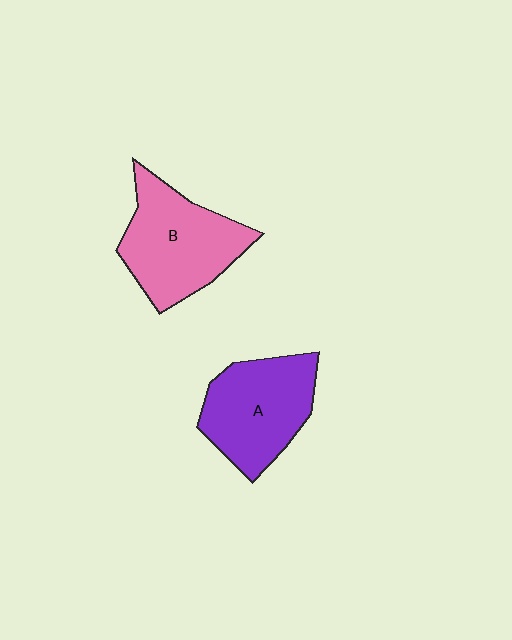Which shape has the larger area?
Shape B (pink).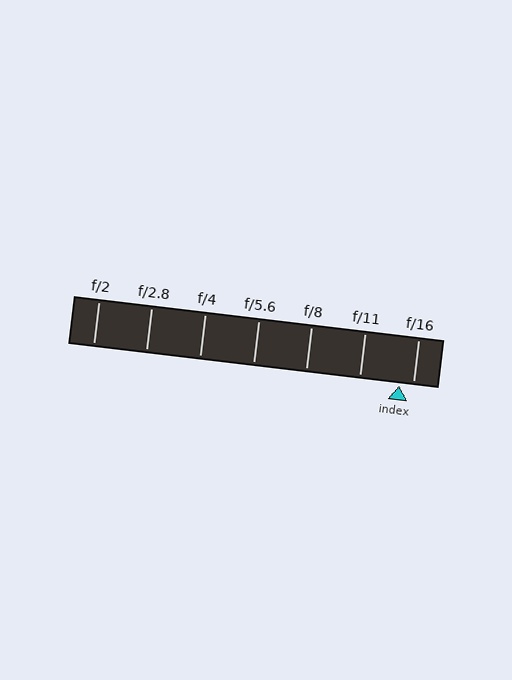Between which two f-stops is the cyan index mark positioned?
The index mark is between f/11 and f/16.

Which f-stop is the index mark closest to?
The index mark is closest to f/16.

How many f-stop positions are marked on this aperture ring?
There are 7 f-stop positions marked.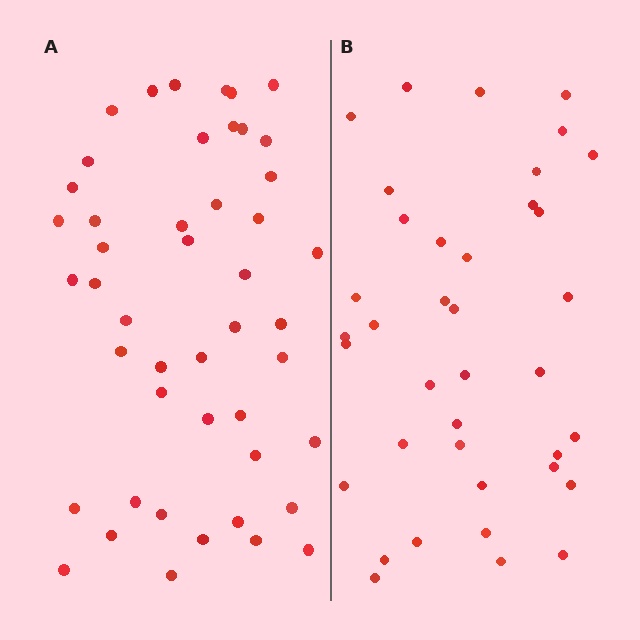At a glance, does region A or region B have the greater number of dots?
Region A (the left region) has more dots.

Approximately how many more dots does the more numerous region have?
Region A has roughly 8 or so more dots than region B.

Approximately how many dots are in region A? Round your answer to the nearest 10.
About 50 dots. (The exact count is 47, which rounds to 50.)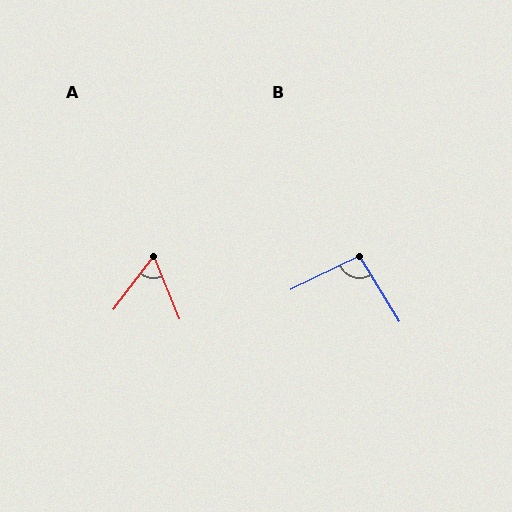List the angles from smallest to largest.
A (59°), B (96°).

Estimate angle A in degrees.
Approximately 59 degrees.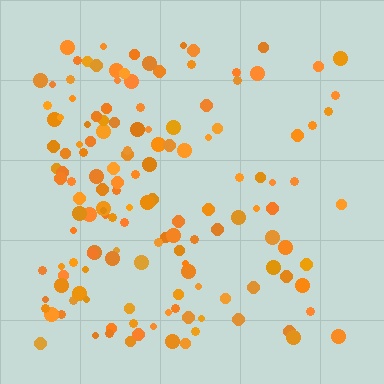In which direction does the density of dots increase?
From right to left, with the left side densest.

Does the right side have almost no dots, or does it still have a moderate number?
Still a moderate number, just noticeably fewer than the left.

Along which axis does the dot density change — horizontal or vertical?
Horizontal.